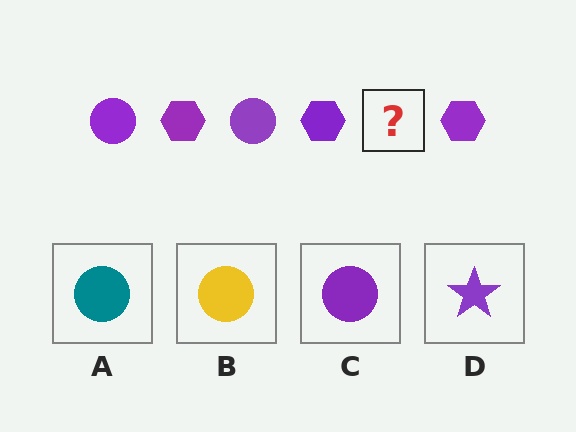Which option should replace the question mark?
Option C.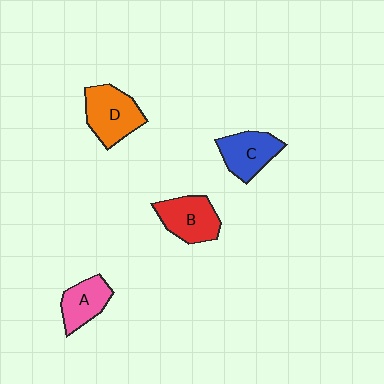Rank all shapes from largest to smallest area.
From largest to smallest: D (orange), B (red), C (blue), A (pink).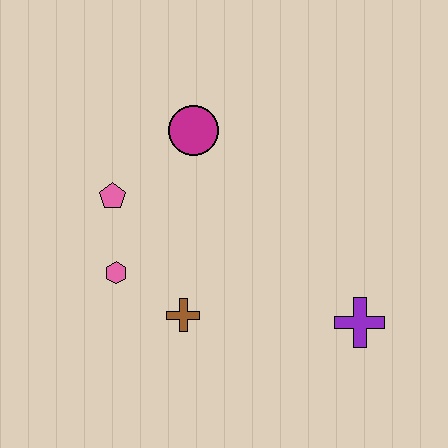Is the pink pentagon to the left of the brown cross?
Yes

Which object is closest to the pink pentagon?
The pink hexagon is closest to the pink pentagon.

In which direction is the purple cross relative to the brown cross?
The purple cross is to the right of the brown cross.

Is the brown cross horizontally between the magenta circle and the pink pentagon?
Yes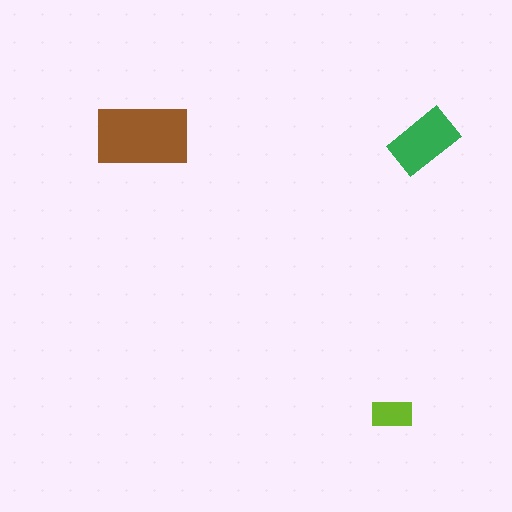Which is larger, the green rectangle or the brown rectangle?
The brown one.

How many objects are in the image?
There are 3 objects in the image.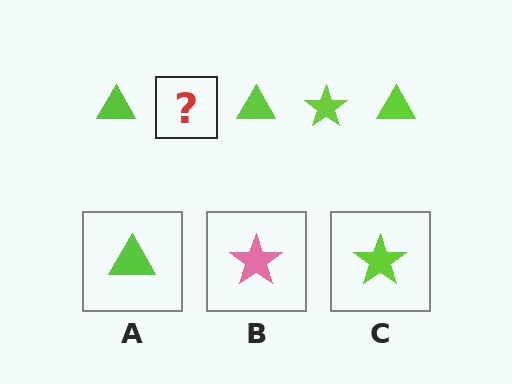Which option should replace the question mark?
Option C.